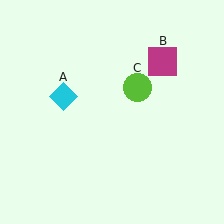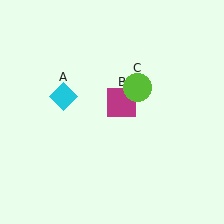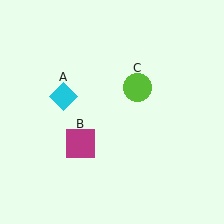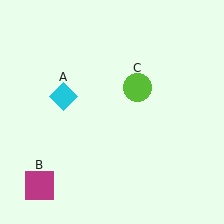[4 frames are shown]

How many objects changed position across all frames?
1 object changed position: magenta square (object B).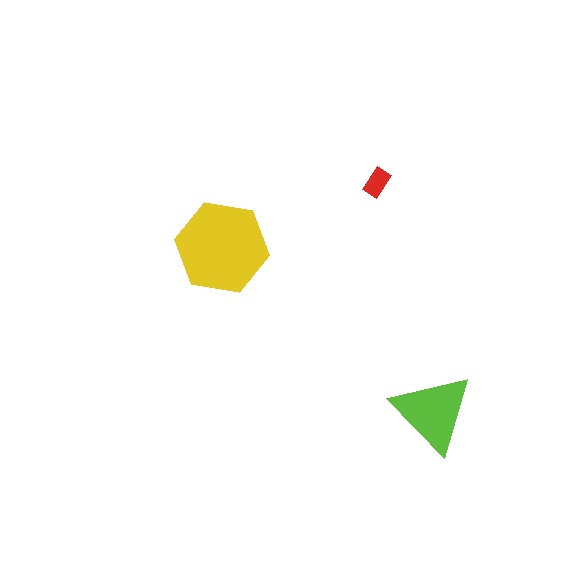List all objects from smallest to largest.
The red rectangle, the lime triangle, the yellow hexagon.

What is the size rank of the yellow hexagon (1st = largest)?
1st.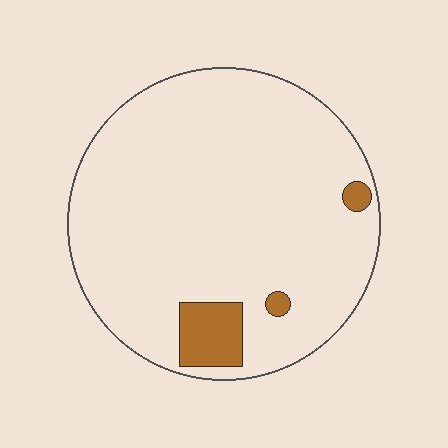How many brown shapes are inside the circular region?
3.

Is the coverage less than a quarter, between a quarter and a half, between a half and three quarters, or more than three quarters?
Less than a quarter.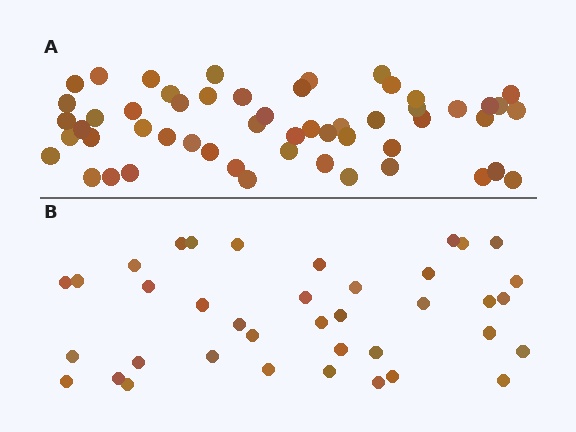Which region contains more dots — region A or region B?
Region A (the top region) has more dots.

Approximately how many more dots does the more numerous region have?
Region A has approximately 15 more dots than region B.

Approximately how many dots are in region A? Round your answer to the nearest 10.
About 50 dots. (The exact count is 54, which rounds to 50.)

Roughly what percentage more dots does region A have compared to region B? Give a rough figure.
About 40% more.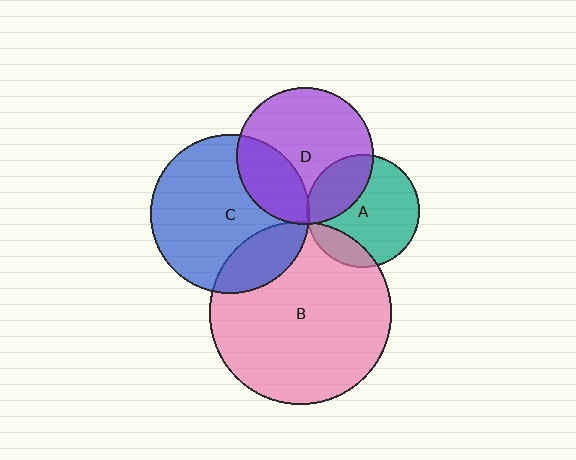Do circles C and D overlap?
Yes.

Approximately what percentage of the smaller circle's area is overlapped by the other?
Approximately 30%.